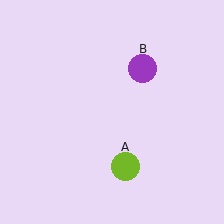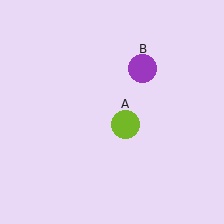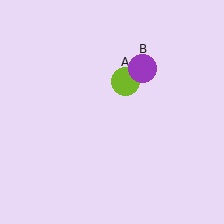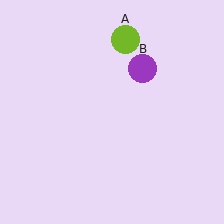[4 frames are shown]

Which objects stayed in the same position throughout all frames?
Purple circle (object B) remained stationary.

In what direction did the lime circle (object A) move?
The lime circle (object A) moved up.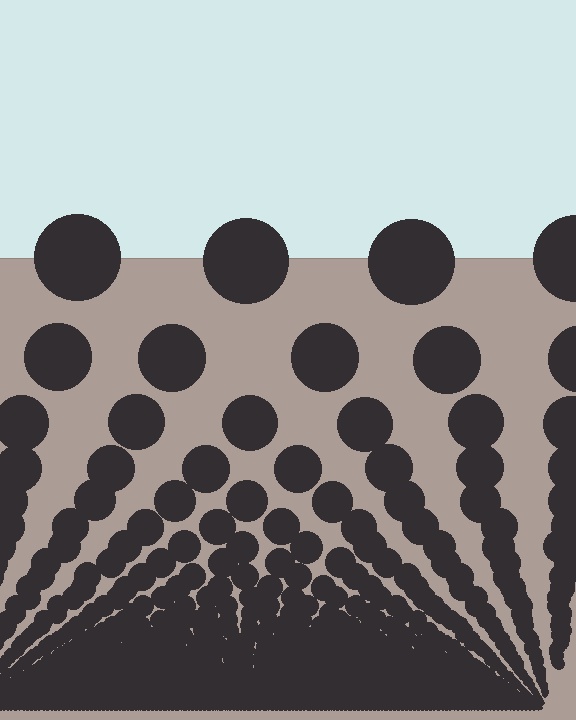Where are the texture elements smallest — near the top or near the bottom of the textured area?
Near the bottom.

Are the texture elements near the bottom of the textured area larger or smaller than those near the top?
Smaller. The gradient is inverted — elements near the bottom are smaller and denser.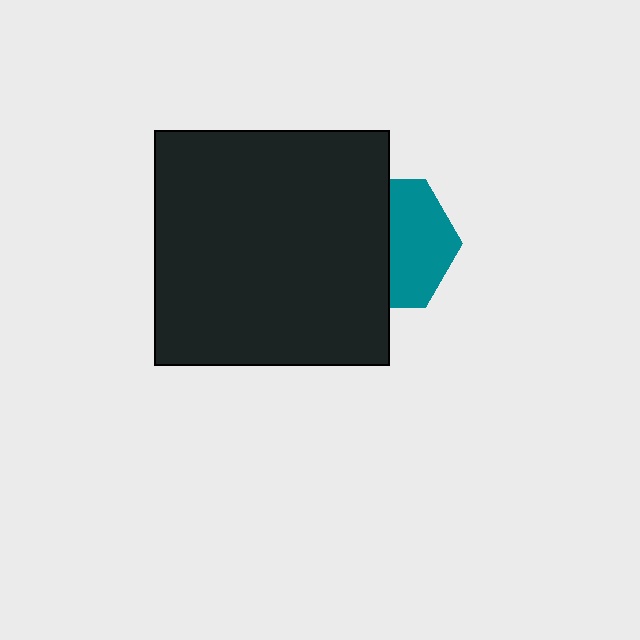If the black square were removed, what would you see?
You would see the complete teal hexagon.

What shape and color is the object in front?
The object in front is a black square.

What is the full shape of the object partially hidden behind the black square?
The partially hidden object is a teal hexagon.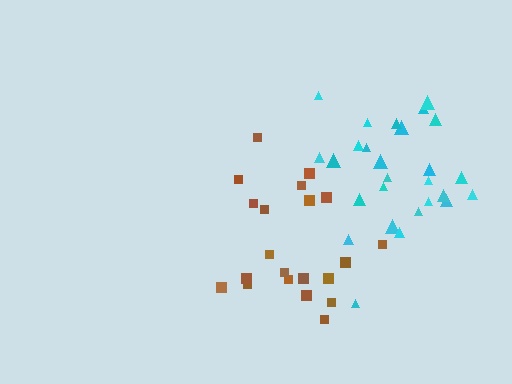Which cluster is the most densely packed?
Cyan.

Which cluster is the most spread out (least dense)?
Brown.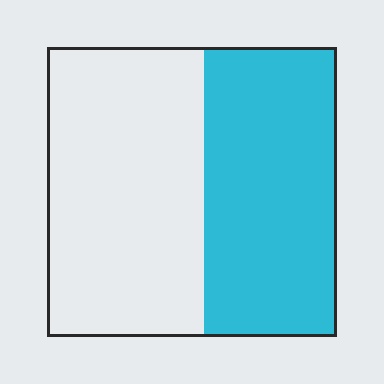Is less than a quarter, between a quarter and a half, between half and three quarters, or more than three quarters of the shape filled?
Between a quarter and a half.